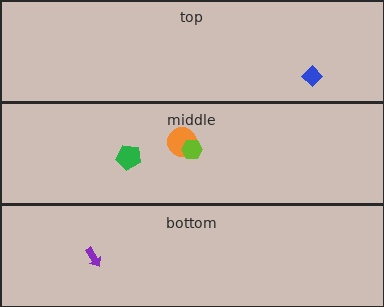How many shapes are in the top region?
1.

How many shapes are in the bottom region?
1.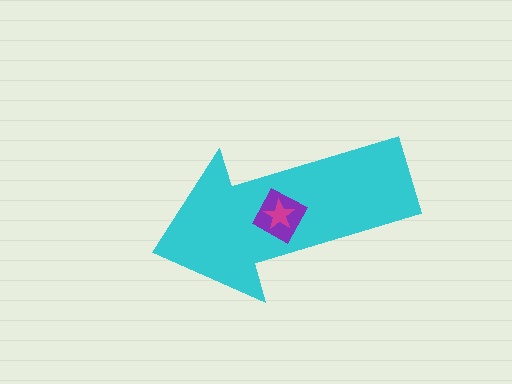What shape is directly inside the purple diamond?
The magenta star.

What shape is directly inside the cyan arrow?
The purple diamond.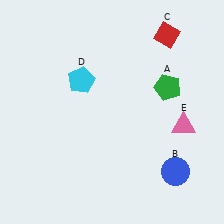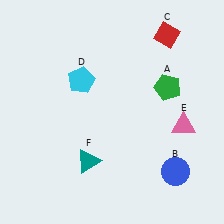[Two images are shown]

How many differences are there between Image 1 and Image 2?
There is 1 difference between the two images.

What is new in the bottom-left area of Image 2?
A teal triangle (F) was added in the bottom-left area of Image 2.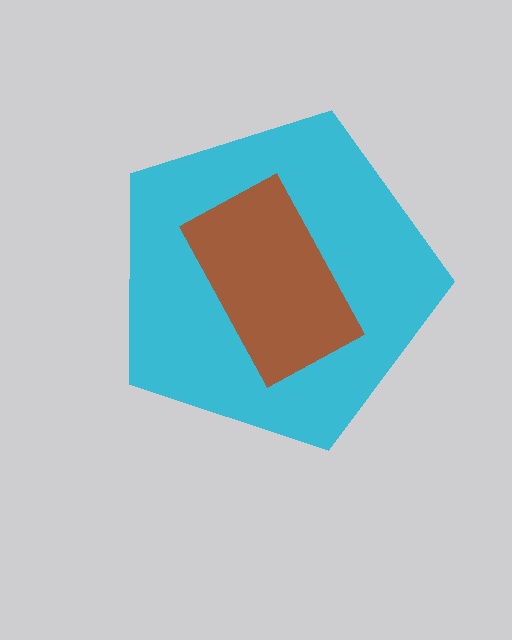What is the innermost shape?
The brown rectangle.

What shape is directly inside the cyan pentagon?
The brown rectangle.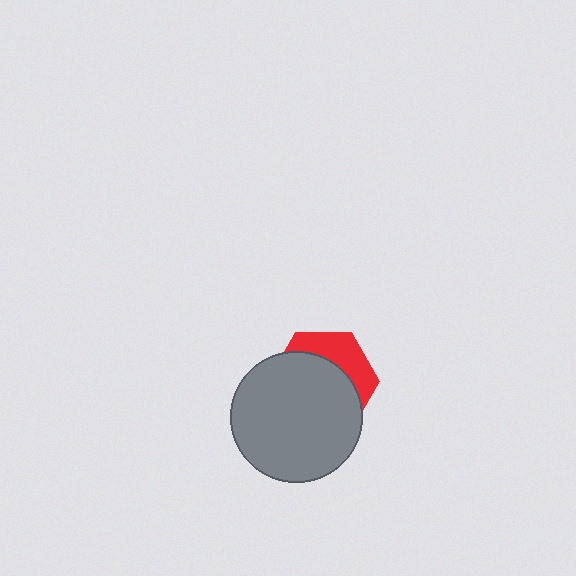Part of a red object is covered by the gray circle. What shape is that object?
It is a hexagon.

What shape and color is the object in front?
The object in front is a gray circle.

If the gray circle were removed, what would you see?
You would see the complete red hexagon.